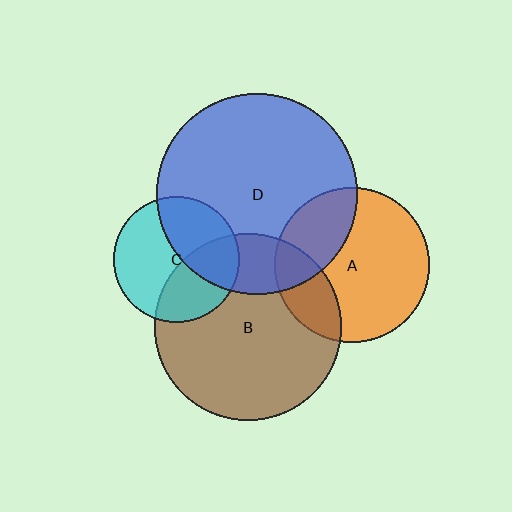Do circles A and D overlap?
Yes.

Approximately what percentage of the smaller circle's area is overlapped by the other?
Approximately 30%.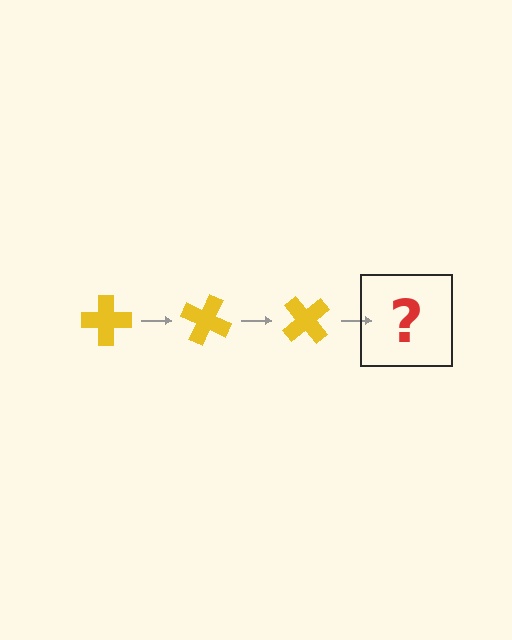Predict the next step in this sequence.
The next step is a yellow cross rotated 75 degrees.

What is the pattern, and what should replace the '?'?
The pattern is that the cross rotates 25 degrees each step. The '?' should be a yellow cross rotated 75 degrees.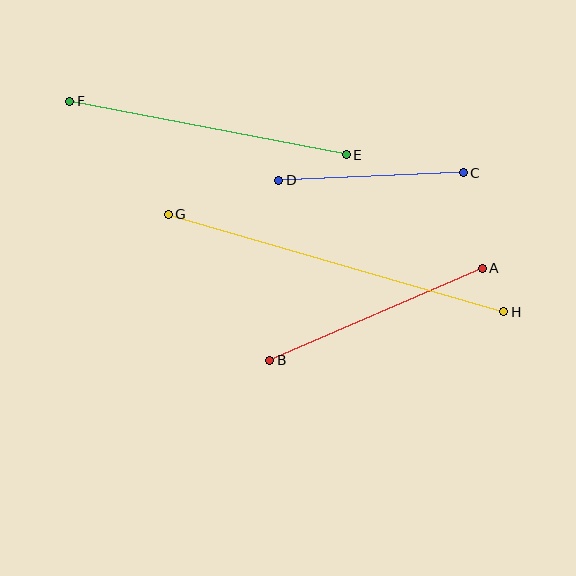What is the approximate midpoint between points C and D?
The midpoint is at approximately (371, 176) pixels.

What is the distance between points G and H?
The distance is approximately 349 pixels.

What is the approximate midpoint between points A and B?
The midpoint is at approximately (376, 314) pixels.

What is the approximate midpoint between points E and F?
The midpoint is at approximately (208, 128) pixels.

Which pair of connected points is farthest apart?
Points G and H are farthest apart.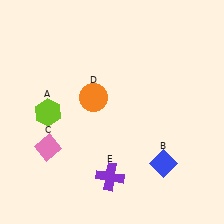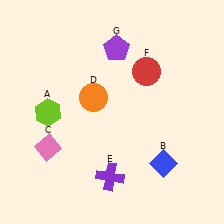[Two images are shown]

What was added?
A red circle (F), a purple pentagon (G) were added in Image 2.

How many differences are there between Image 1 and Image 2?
There are 2 differences between the two images.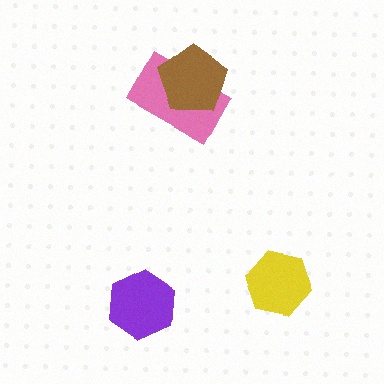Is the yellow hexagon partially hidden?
No, no other shape covers it.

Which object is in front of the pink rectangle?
The brown pentagon is in front of the pink rectangle.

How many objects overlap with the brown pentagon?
1 object overlaps with the brown pentagon.